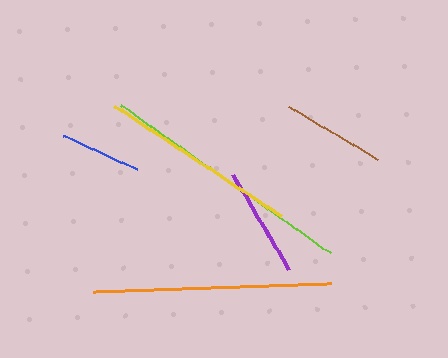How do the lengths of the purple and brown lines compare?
The purple and brown lines are approximately the same length.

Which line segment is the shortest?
The blue line is the shortest at approximately 81 pixels.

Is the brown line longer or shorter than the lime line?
The lime line is longer than the brown line.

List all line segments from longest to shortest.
From longest to shortest: lime, orange, yellow, purple, brown, blue.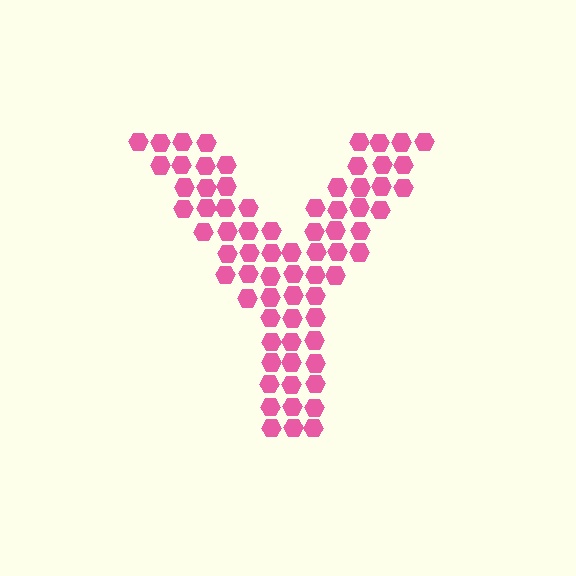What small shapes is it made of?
It is made of small hexagons.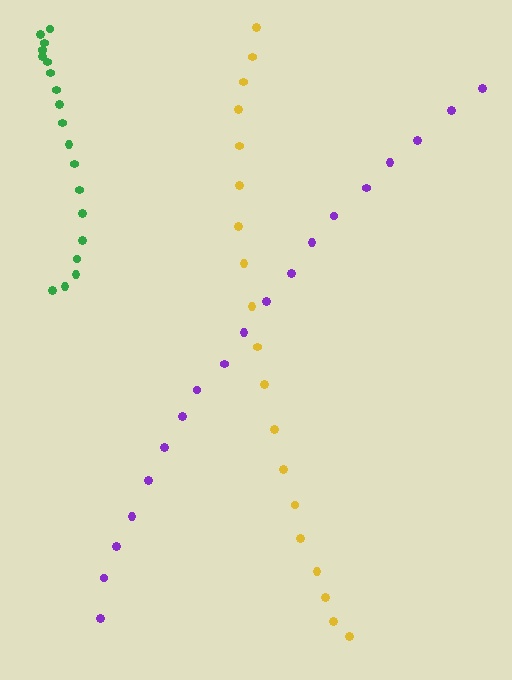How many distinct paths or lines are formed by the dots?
There are 3 distinct paths.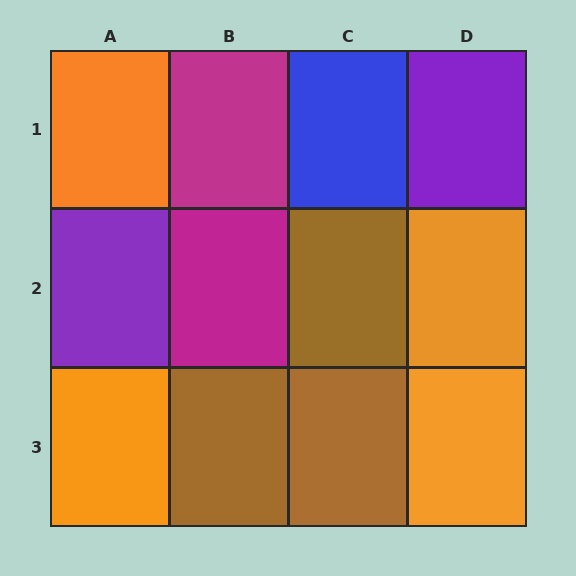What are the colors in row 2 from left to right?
Purple, magenta, brown, orange.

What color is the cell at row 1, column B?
Magenta.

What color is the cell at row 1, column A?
Orange.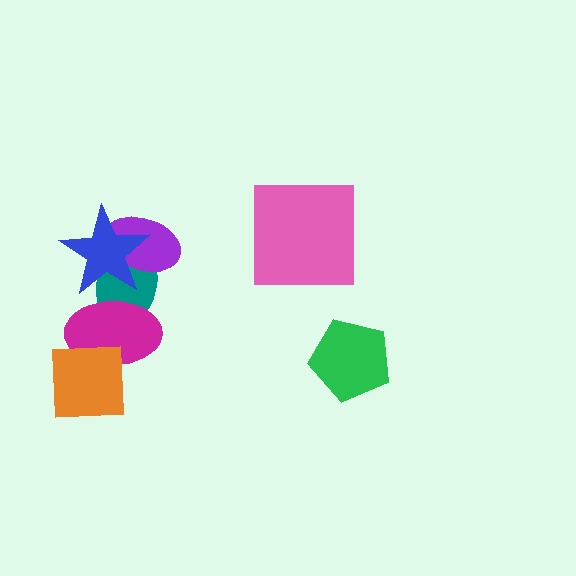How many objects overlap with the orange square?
1 object overlaps with the orange square.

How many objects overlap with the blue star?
3 objects overlap with the blue star.